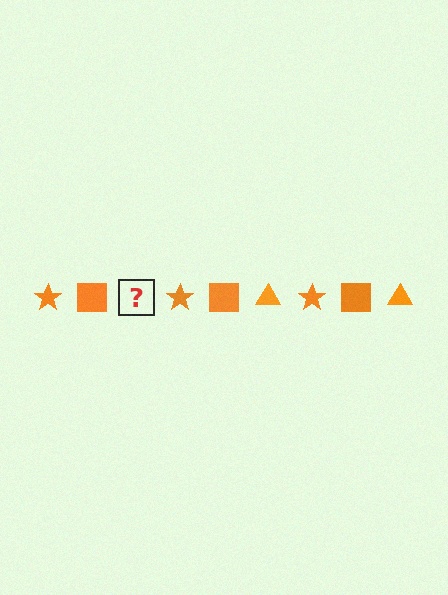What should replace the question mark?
The question mark should be replaced with an orange triangle.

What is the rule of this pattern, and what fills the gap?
The rule is that the pattern cycles through star, square, triangle shapes in orange. The gap should be filled with an orange triangle.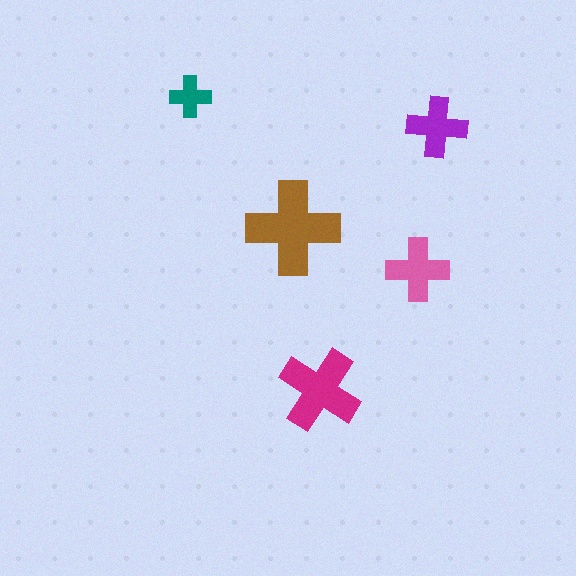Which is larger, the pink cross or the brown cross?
The brown one.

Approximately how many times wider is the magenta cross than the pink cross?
About 1.5 times wider.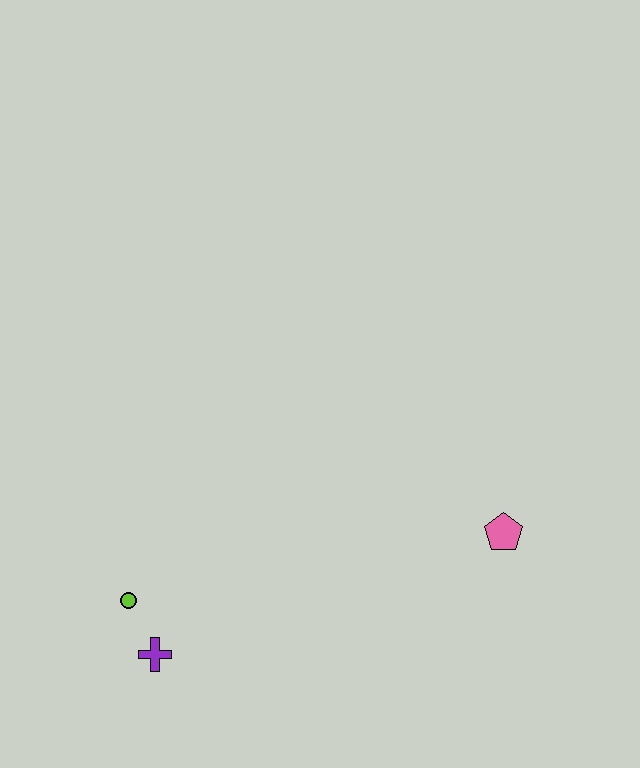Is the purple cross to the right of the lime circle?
Yes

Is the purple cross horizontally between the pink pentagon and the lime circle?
Yes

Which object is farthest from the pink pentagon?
The lime circle is farthest from the pink pentagon.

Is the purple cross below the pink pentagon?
Yes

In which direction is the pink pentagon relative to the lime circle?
The pink pentagon is to the right of the lime circle.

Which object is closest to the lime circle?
The purple cross is closest to the lime circle.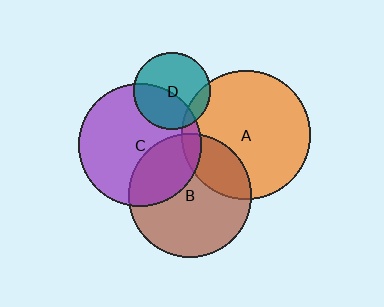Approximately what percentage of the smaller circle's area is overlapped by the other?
Approximately 15%.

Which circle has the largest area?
Circle A (orange).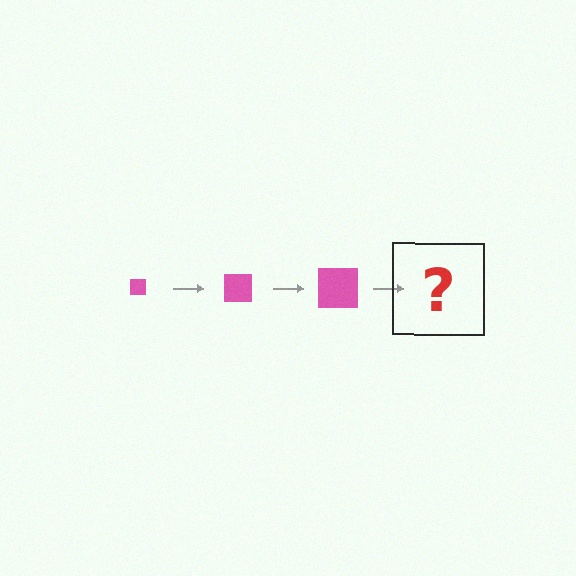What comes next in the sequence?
The next element should be a pink square, larger than the previous one.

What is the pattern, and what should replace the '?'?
The pattern is that the square gets progressively larger each step. The '?' should be a pink square, larger than the previous one.